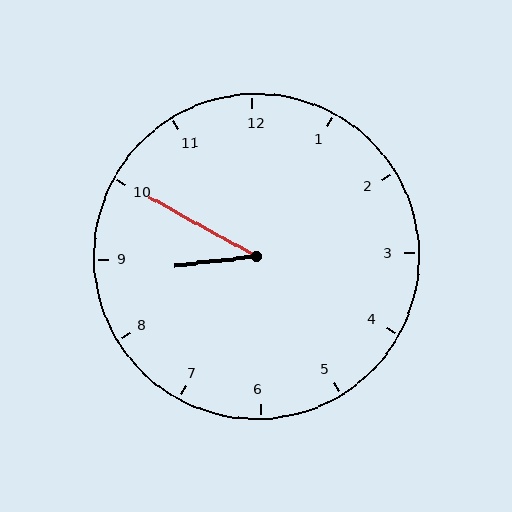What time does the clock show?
8:50.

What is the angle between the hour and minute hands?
Approximately 35 degrees.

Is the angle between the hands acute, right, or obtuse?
It is acute.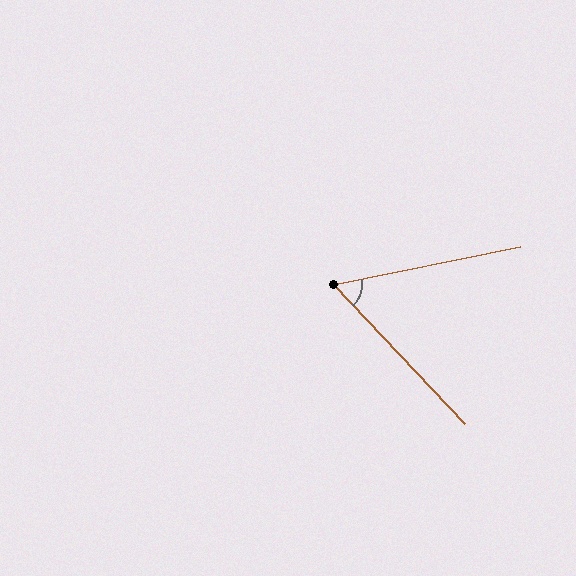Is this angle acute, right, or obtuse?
It is acute.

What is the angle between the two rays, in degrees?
Approximately 58 degrees.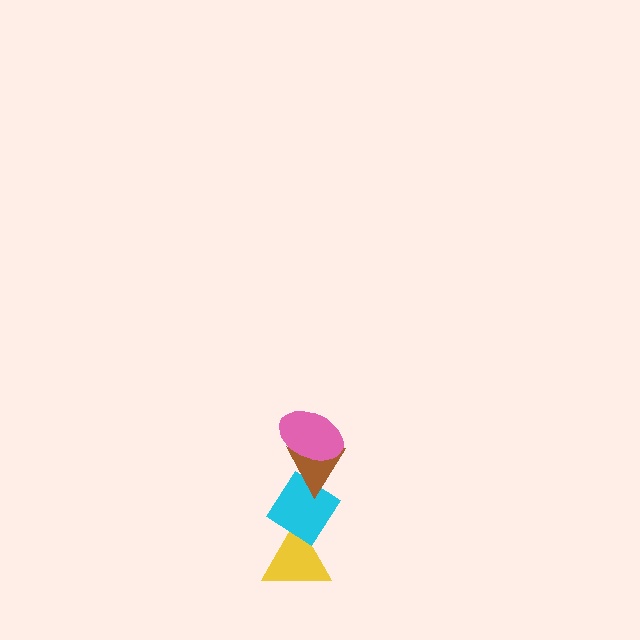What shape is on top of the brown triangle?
The pink ellipse is on top of the brown triangle.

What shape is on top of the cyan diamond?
The brown triangle is on top of the cyan diamond.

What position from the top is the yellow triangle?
The yellow triangle is 4th from the top.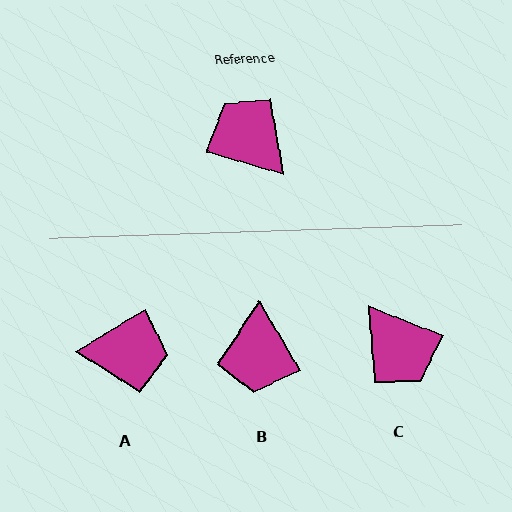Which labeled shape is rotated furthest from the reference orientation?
C, about 175 degrees away.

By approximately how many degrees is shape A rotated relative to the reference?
Approximately 133 degrees clockwise.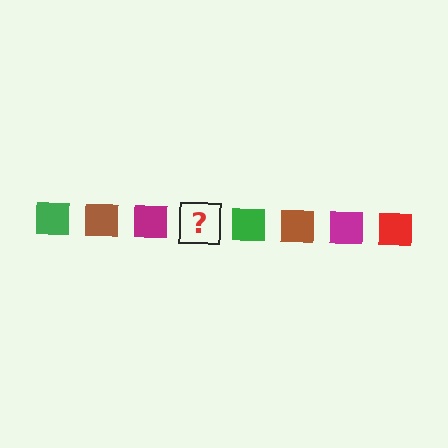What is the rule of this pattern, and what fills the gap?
The rule is that the pattern cycles through green, brown, magenta, red squares. The gap should be filled with a red square.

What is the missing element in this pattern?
The missing element is a red square.